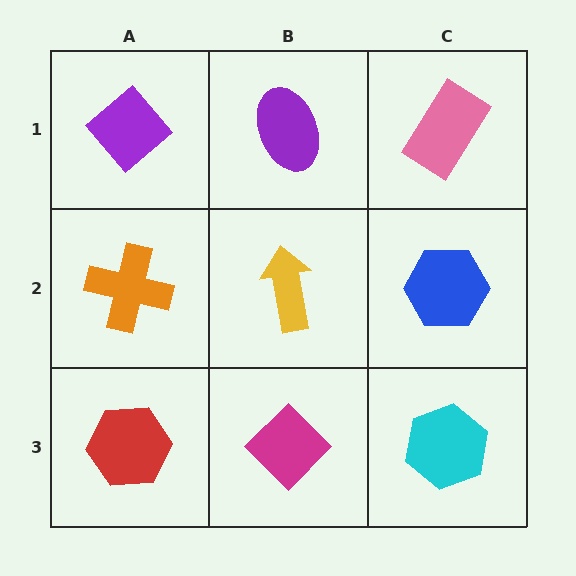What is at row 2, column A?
An orange cross.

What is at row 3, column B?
A magenta diamond.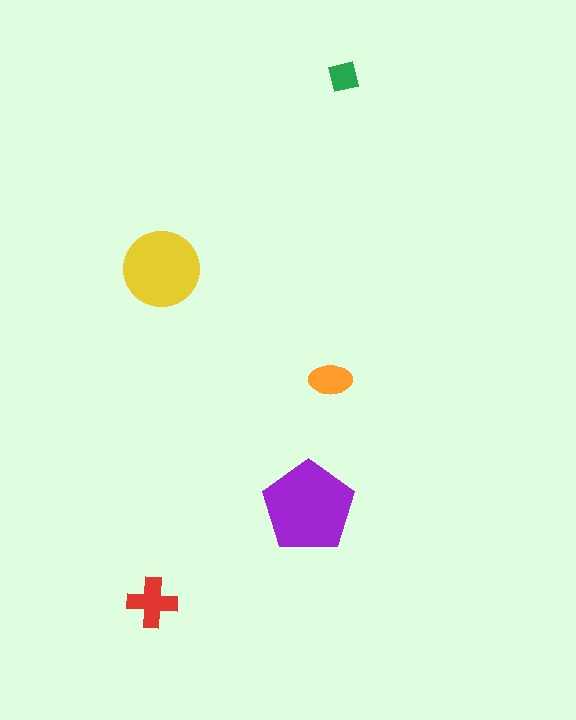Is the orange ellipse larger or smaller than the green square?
Larger.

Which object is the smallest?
The green square.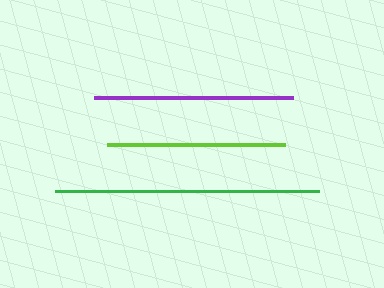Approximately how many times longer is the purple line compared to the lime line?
The purple line is approximately 1.1 times the length of the lime line.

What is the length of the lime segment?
The lime segment is approximately 178 pixels long.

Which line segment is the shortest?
The lime line is the shortest at approximately 178 pixels.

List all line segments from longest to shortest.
From longest to shortest: green, purple, lime.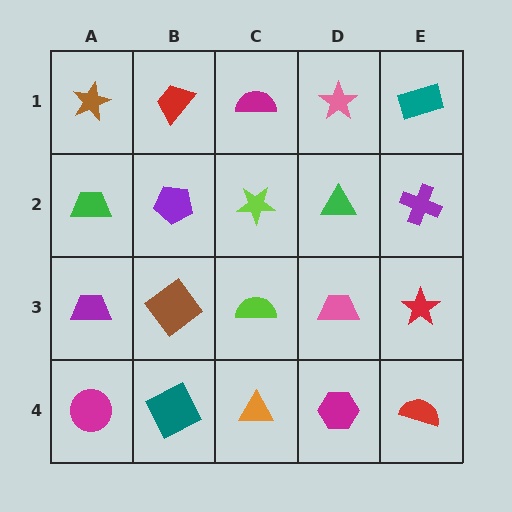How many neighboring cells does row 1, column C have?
3.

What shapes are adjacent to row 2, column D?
A pink star (row 1, column D), a pink trapezoid (row 3, column D), a lime star (row 2, column C), a purple cross (row 2, column E).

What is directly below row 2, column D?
A pink trapezoid.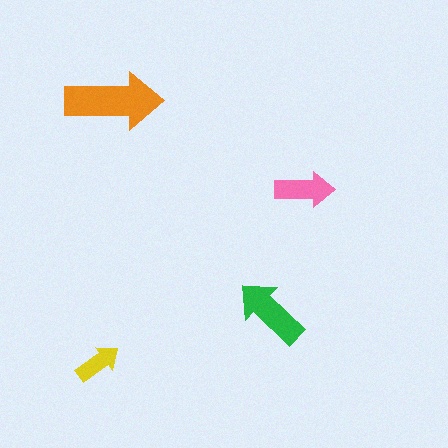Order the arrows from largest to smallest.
the orange one, the green one, the pink one, the yellow one.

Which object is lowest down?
The yellow arrow is bottommost.